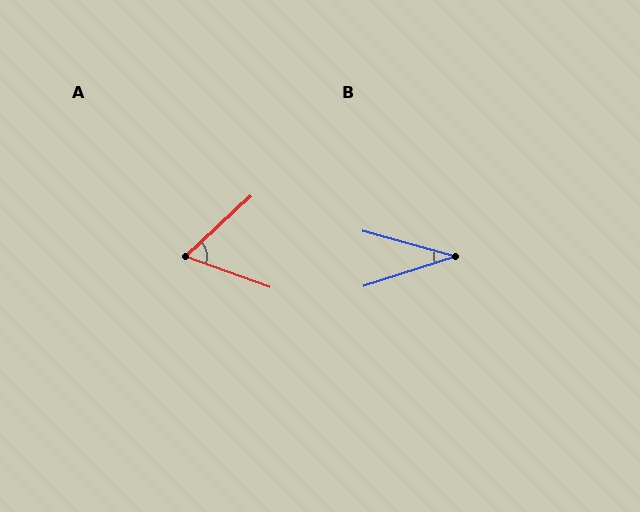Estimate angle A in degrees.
Approximately 63 degrees.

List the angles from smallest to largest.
B (33°), A (63°).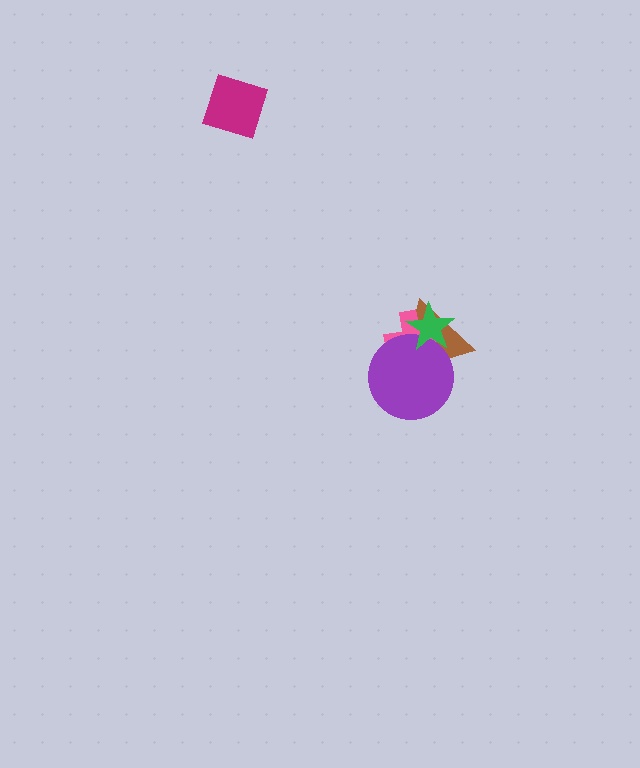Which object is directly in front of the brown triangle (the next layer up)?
The pink cross is directly in front of the brown triangle.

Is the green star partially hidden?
No, no other shape covers it.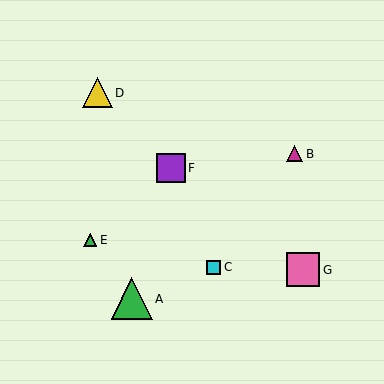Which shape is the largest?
The green triangle (labeled A) is the largest.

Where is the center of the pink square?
The center of the pink square is at (303, 270).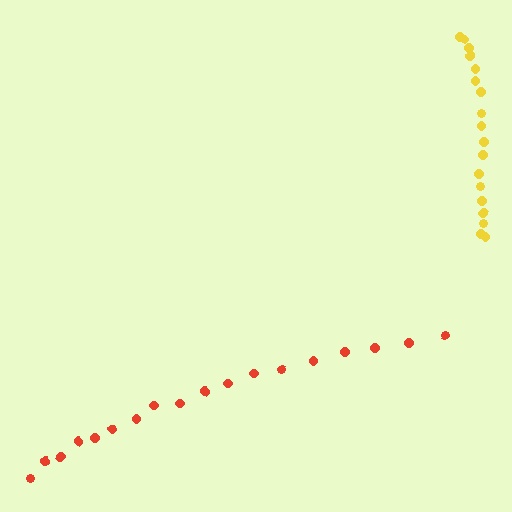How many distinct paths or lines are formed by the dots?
There are 2 distinct paths.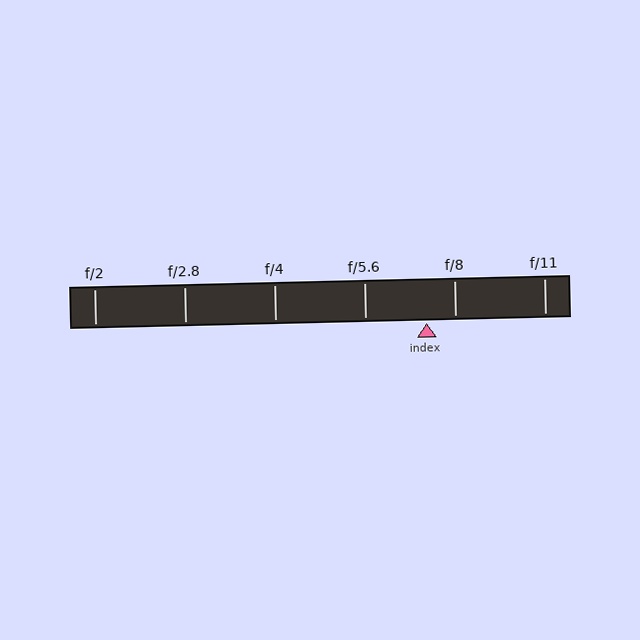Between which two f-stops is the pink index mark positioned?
The index mark is between f/5.6 and f/8.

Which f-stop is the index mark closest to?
The index mark is closest to f/8.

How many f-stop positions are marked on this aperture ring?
There are 6 f-stop positions marked.